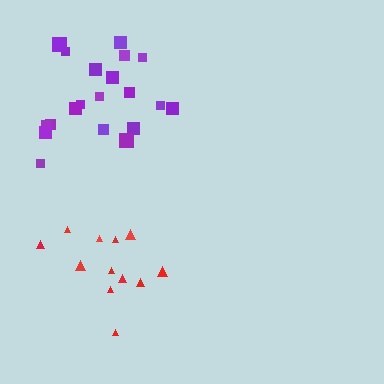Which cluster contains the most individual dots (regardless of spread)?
Purple (20).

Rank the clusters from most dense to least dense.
red, purple.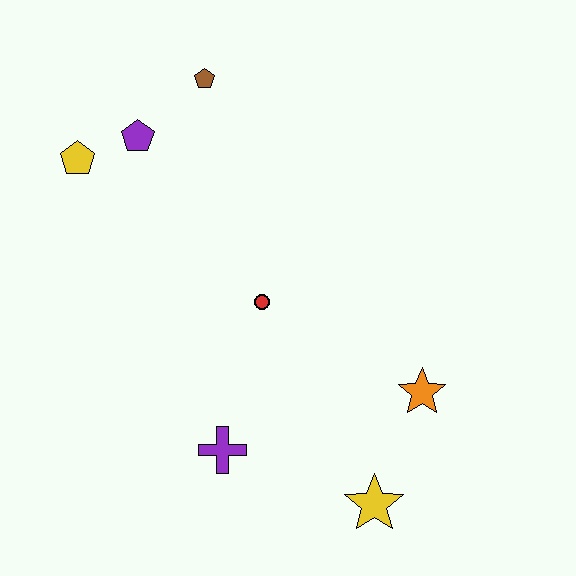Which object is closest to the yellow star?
The orange star is closest to the yellow star.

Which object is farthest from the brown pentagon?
The yellow star is farthest from the brown pentagon.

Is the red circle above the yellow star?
Yes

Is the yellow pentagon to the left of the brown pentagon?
Yes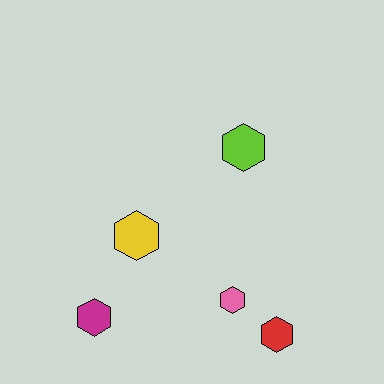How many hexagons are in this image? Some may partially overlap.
There are 5 hexagons.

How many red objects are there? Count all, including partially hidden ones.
There is 1 red object.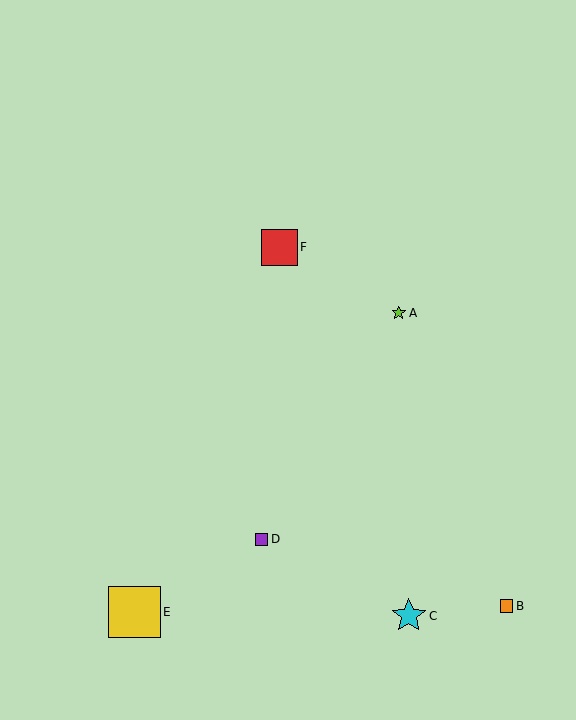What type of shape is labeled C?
Shape C is a cyan star.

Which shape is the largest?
The yellow square (labeled E) is the largest.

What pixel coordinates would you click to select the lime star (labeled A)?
Click at (399, 313) to select the lime star A.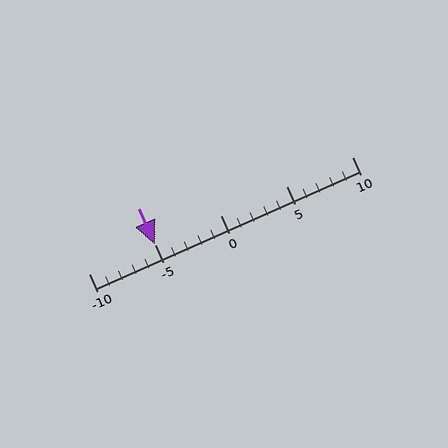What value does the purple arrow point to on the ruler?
The purple arrow points to approximately -5.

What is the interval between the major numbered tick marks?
The major tick marks are spaced 5 units apart.